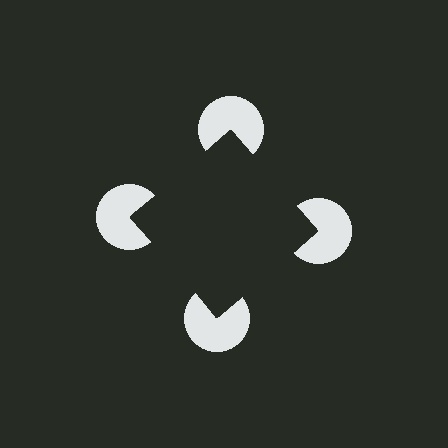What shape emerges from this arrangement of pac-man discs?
An illusory square — its edges are inferred from the aligned wedge cuts in the pac-man discs, not physically drawn.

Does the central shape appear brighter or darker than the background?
It typically appears slightly darker than the background, even though no actual brightness change is drawn.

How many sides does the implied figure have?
4 sides.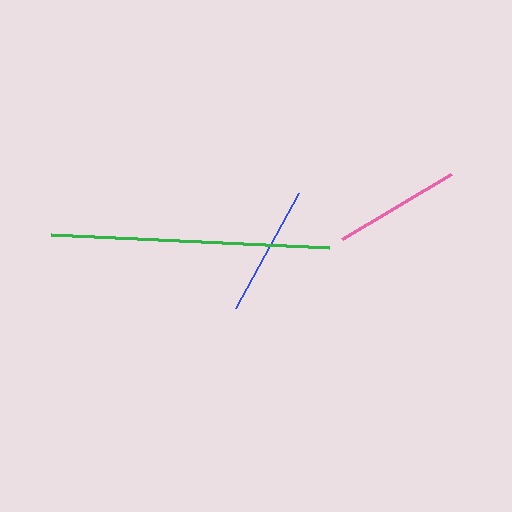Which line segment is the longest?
The green line is the longest at approximately 279 pixels.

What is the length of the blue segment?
The blue segment is approximately 131 pixels long.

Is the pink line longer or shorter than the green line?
The green line is longer than the pink line.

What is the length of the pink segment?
The pink segment is approximately 127 pixels long.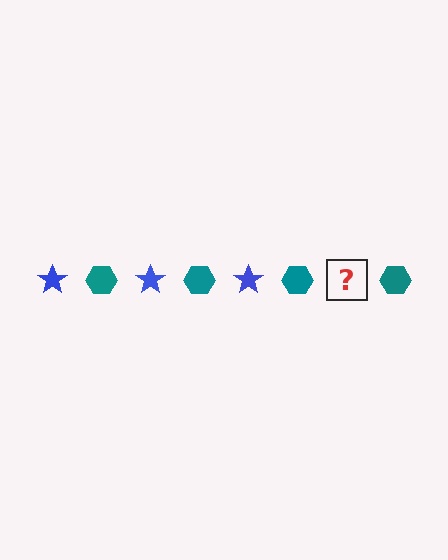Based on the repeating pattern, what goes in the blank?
The blank should be a blue star.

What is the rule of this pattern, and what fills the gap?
The rule is that the pattern alternates between blue star and teal hexagon. The gap should be filled with a blue star.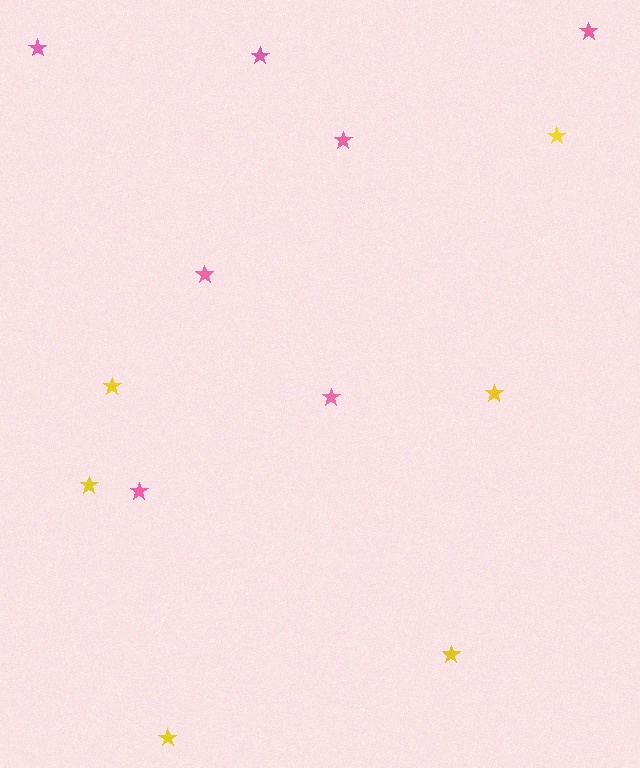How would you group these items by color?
There are 2 groups: one group of yellow stars (6) and one group of pink stars (7).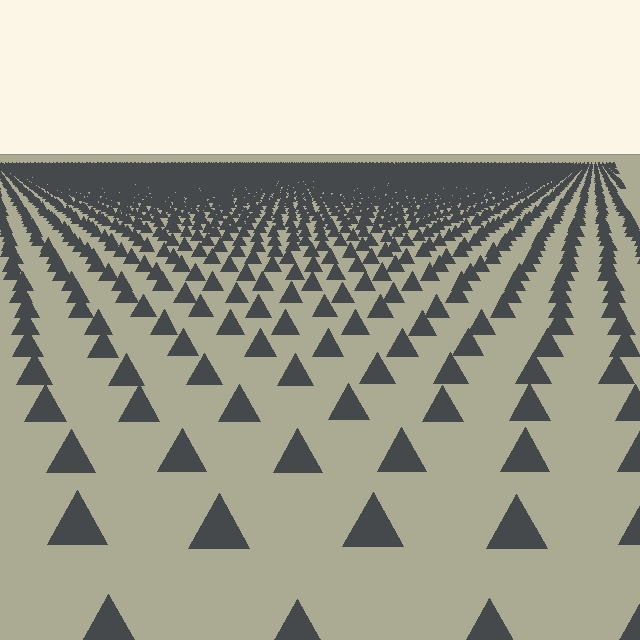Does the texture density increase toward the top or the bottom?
Density increases toward the top.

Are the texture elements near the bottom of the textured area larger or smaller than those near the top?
Larger. Near the bottom, elements are closer to the viewer and appear at a bigger on-screen size.